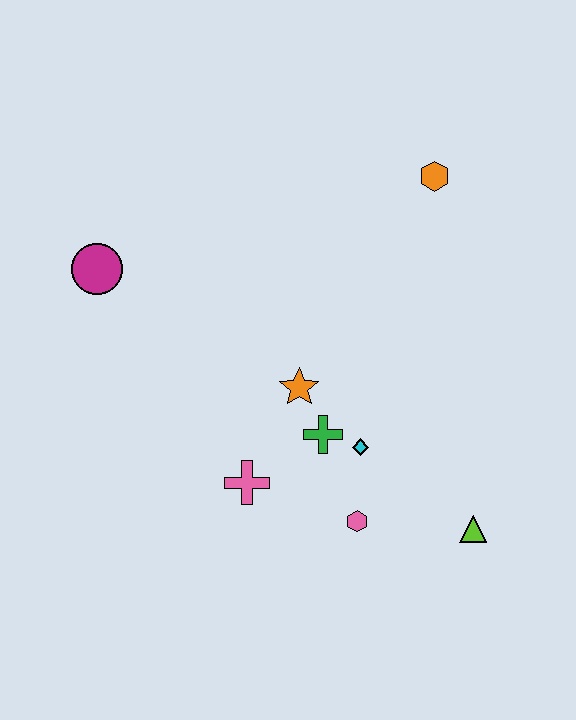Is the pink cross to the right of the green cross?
No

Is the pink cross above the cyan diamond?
No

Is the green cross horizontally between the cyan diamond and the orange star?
Yes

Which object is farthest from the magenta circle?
The lime triangle is farthest from the magenta circle.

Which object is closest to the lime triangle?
The pink hexagon is closest to the lime triangle.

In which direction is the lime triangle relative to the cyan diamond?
The lime triangle is to the right of the cyan diamond.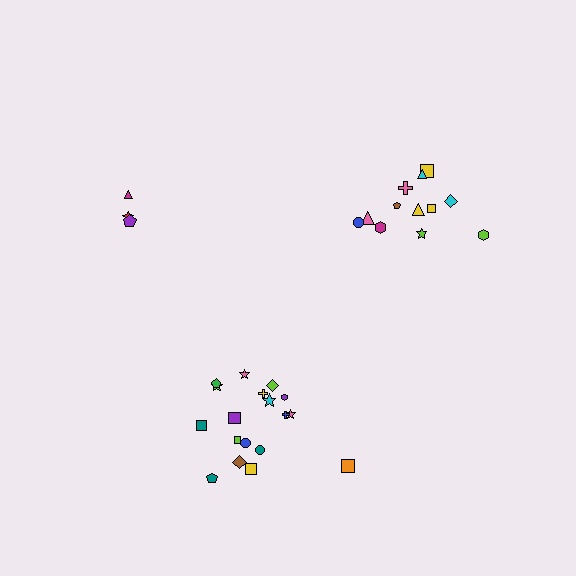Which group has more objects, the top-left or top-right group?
The top-right group.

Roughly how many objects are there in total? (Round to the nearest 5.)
Roughly 35 objects in total.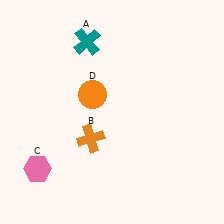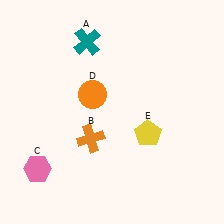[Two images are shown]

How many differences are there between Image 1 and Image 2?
There is 1 difference between the two images.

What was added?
A yellow pentagon (E) was added in Image 2.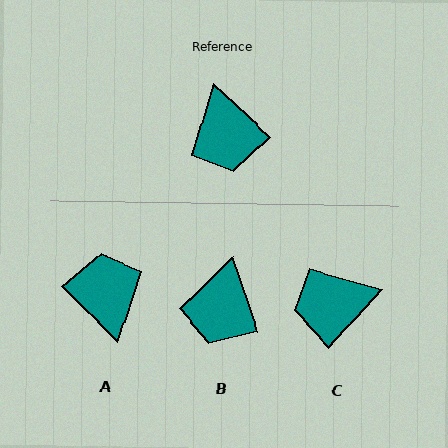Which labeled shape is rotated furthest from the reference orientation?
A, about 178 degrees away.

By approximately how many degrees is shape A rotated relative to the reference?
Approximately 178 degrees counter-clockwise.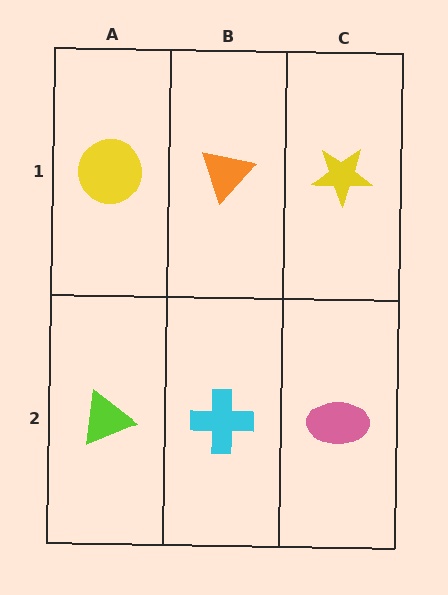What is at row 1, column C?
A yellow star.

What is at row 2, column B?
A cyan cross.